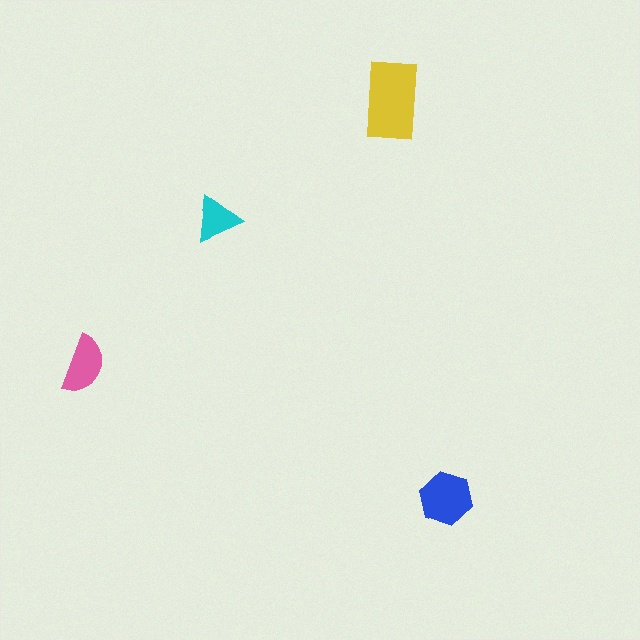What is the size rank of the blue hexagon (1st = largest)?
2nd.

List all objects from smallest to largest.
The cyan triangle, the pink semicircle, the blue hexagon, the yellow rectangle.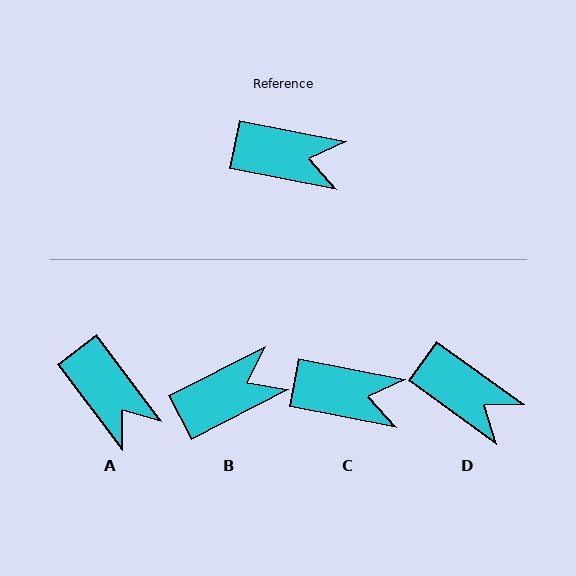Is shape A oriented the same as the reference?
No, it is off by about 42 degrees.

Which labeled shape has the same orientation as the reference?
C.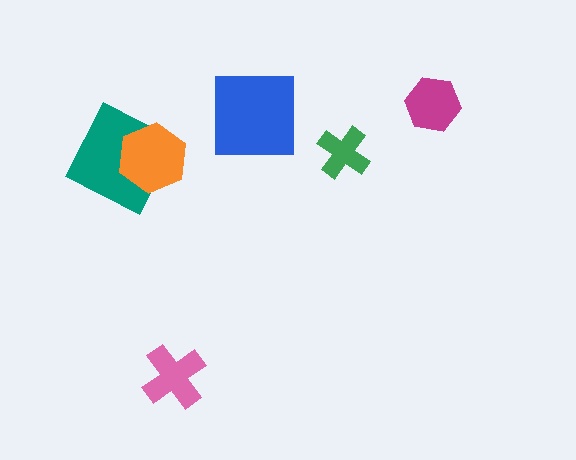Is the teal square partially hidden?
Yes, it is partially covered by another shape.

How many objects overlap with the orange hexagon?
1 object overlaps with the orange hexagon.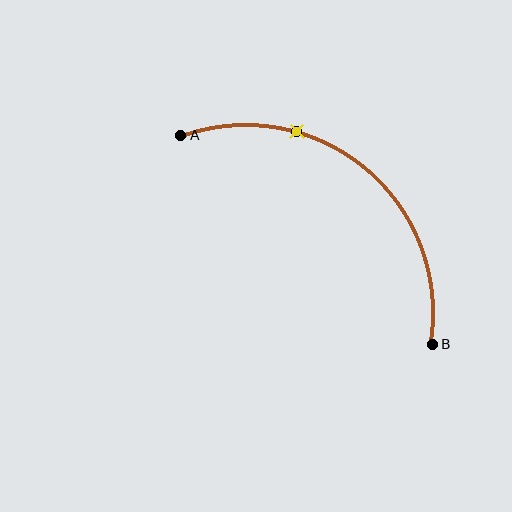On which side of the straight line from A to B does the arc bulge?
The arc bulges above and to the right of the straight line connecting A and B.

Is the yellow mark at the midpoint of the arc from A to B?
No. The yellow mark lies on the arc but is closer to endpoint A. The arc midpoint would be at the point on the curve equidistant along the arc from both A and B.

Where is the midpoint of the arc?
The arc midpoint is the point on the curve farthest from the straight line joining A and B. It sits above and to the right of that line.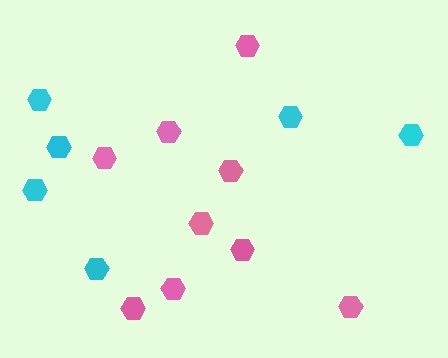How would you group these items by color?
There are 2 groups: one group of cyan hexagons (6) and one group of pink hexagons (9).